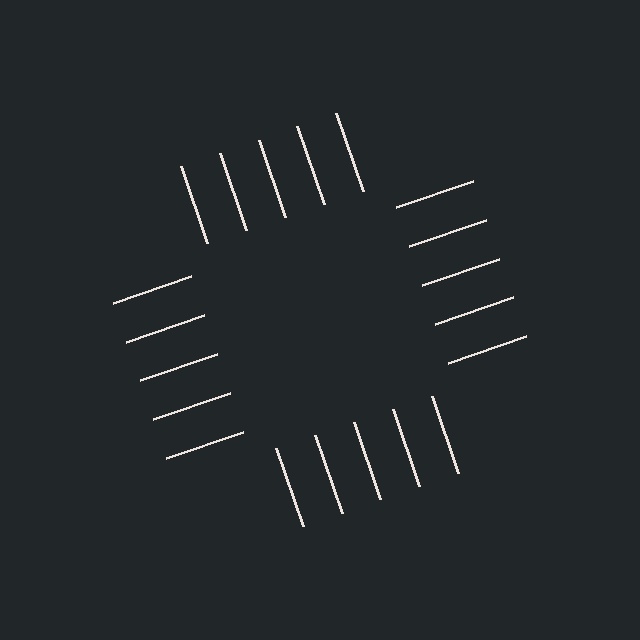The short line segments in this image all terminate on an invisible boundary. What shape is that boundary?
An illusory square — the line segments terminate on its edges but no continuous stroke is drawn.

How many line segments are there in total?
20 — 5 along each of the 4 edges.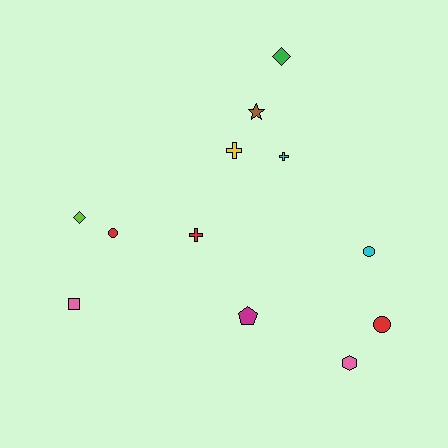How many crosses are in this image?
There are 3 crosses.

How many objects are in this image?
There are 12 objects.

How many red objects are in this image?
There are 3 red objects.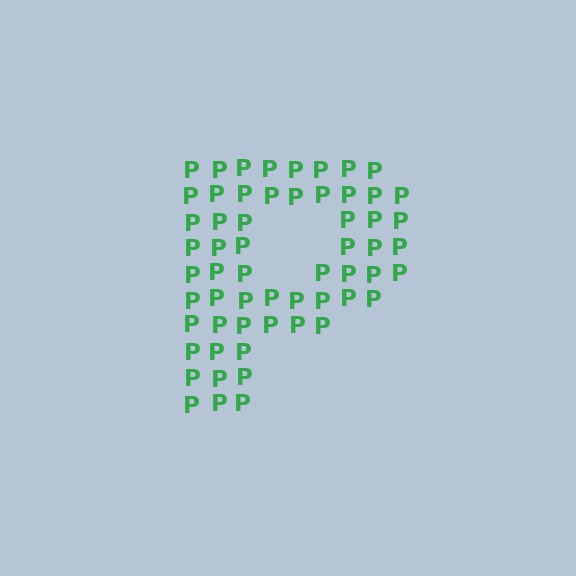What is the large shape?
The large shape is the letter P.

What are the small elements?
The small elements are letter P's.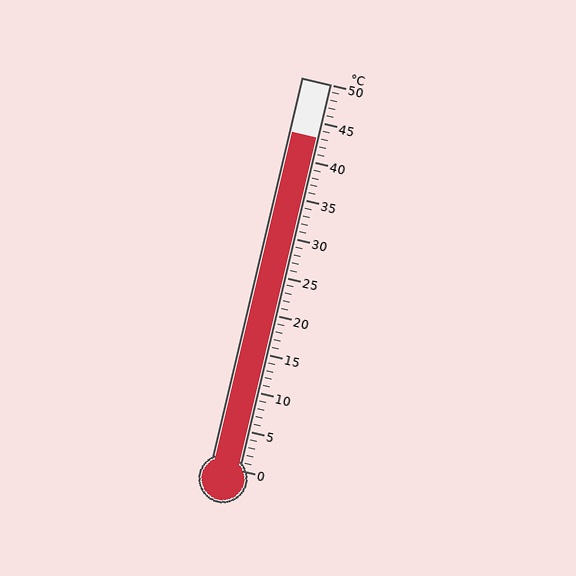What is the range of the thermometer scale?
The thermometer scale ranges from 0°C to 50°C.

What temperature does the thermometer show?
The thermometer shows approximately 43°C.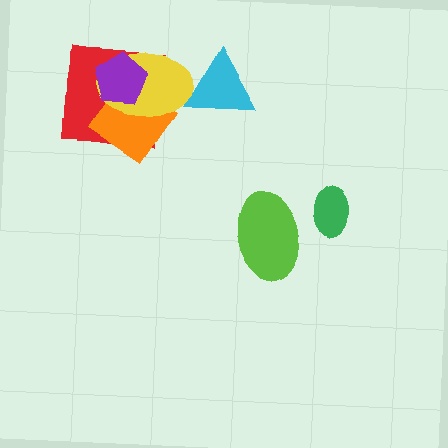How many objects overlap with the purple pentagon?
3 objects overlap with the purple pentagon.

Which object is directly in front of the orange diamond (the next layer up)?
The yellow ellipse is directly in front of the orange diamond.